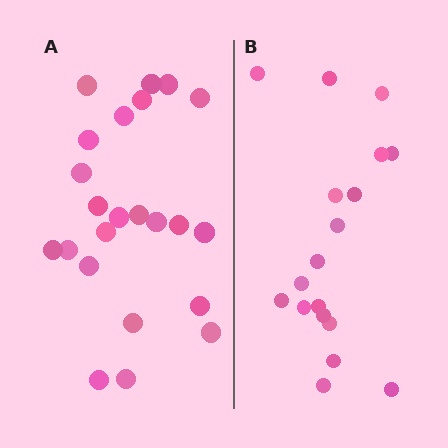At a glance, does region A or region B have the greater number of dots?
Region A (the left region) has more dots.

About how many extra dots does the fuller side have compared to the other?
Region A has about 5 more dots than region B.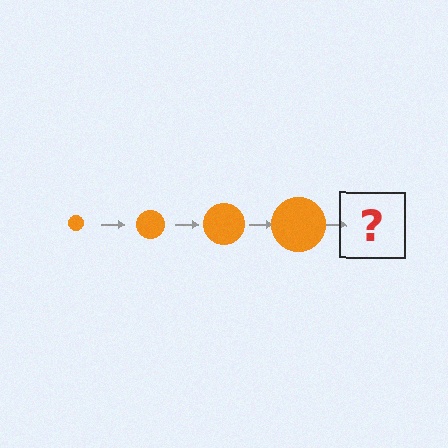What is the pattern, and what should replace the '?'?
The pattern is that the circle gets progressively larger each step. The '?' should be an orange circle, larger than the previous one.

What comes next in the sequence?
The next element should be an orange circle, larger than the previous one.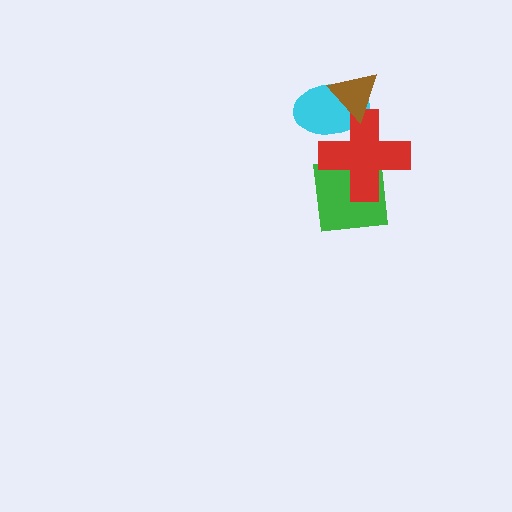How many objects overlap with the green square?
1 object overlaps with the green square.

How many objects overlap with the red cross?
3 objects overlap with the red cross.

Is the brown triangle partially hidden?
No, no other shape covers it.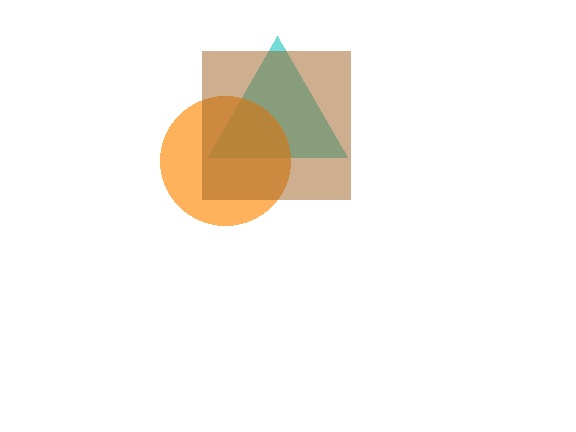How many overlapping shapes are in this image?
There are 3 overlapping shapes in the image.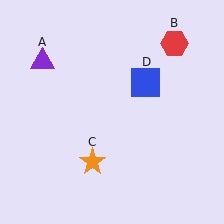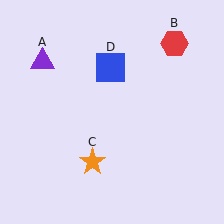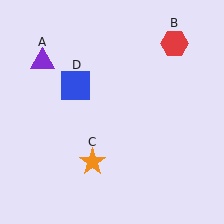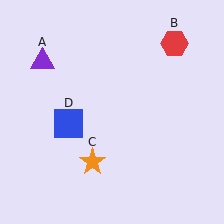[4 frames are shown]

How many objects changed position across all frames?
1 object changed position: blue square (object D).